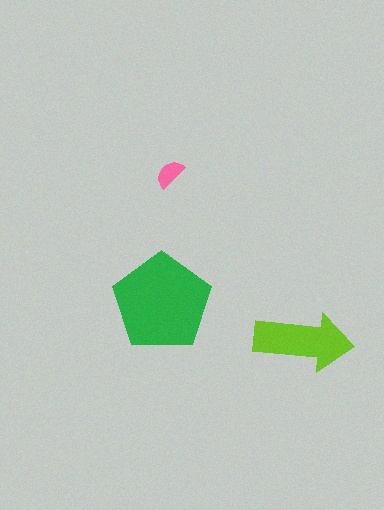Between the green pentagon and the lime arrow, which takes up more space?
The green pentagon.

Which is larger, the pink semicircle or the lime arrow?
The lime arrow.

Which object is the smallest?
The pink semicircle.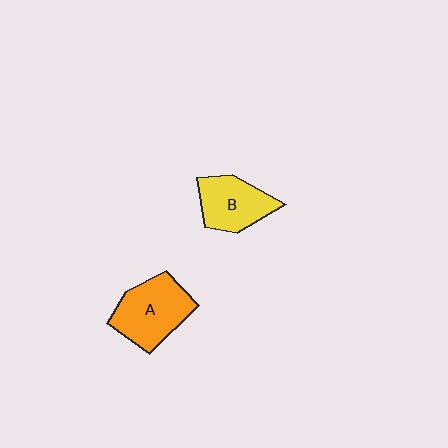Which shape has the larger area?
Shape A (orange).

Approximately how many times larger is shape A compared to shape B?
Approximately 1.3 times.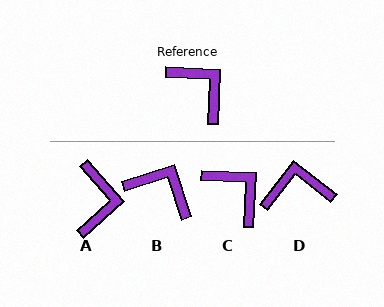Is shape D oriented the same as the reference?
No, it is off by about 55 degrees.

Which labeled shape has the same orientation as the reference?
C.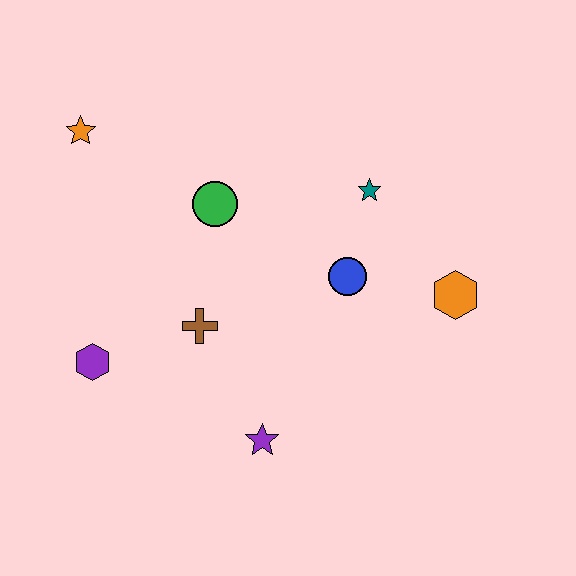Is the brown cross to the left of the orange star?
No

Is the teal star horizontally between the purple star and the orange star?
No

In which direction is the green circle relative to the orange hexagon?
The green circle is to the left of the orange hexagon.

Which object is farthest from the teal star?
The purple hexagon is farthest from the teal star.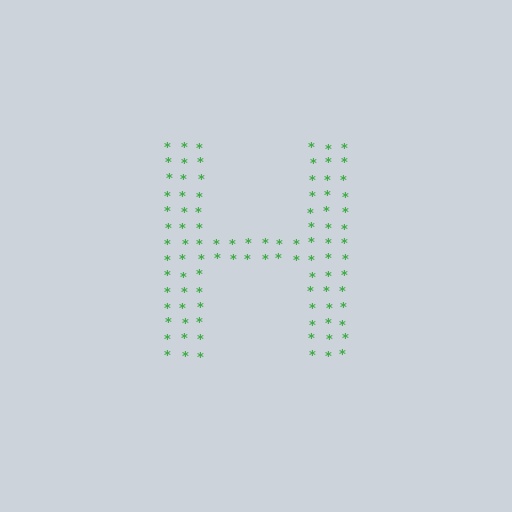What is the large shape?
The large shape is the letter H.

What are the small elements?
The small elements are asterisks.